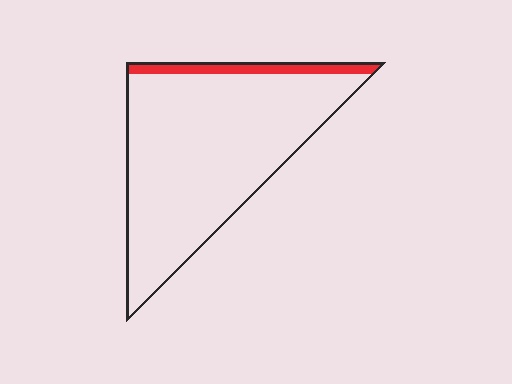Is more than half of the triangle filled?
No.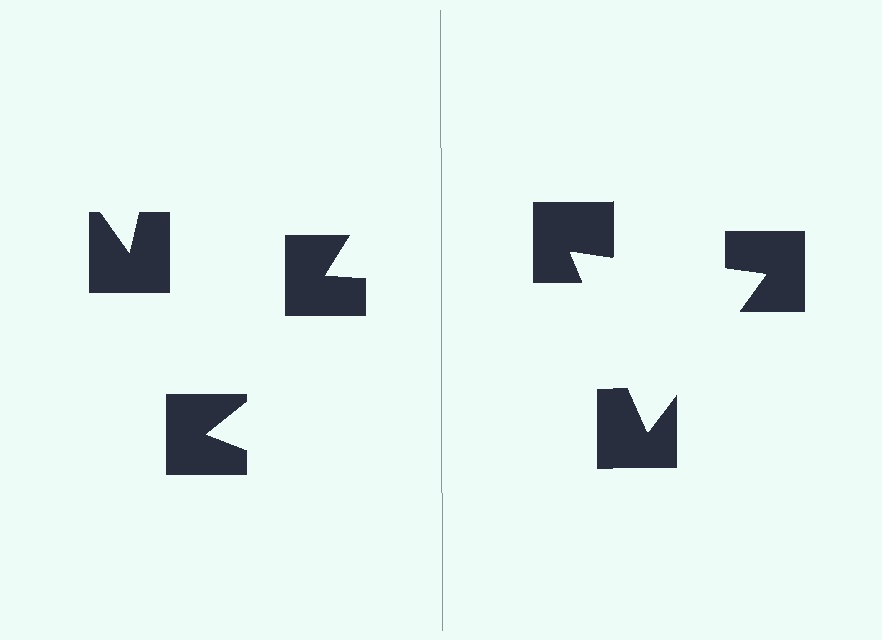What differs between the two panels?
The notched squares are positioned identically on both sides; only the wedge orientations differ. On the right they align to a triangle; on the left they are misaligned.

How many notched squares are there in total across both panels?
6 — 3 on each side.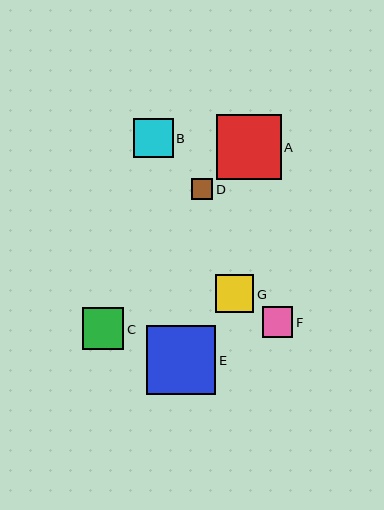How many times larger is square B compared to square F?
Square B is approximately 1.3 times the size of square F.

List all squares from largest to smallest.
From largest to smallest: E, A, C, B, G, F, D.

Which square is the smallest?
Square D is the smallest with a size of approximately 22 pixels.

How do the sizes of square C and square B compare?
Square C and square B are approximately the same size.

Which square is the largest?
Square E is the largest with a size of approximately 69 pixels.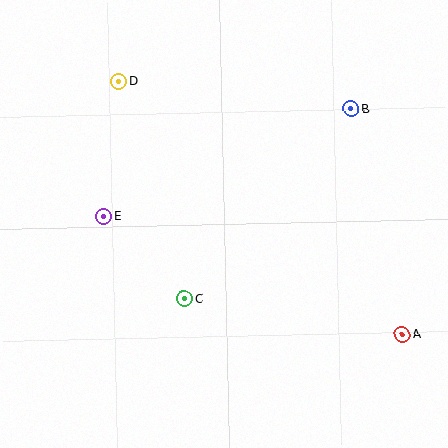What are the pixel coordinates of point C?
Point C is at (184, 299).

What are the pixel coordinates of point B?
Point B is at (351, 109).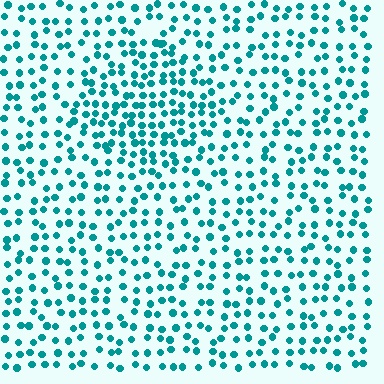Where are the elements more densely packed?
The elements are more densely packed inside the diamond boundary.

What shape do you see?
I see a diamond.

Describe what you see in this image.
The image contains small teal elements arranged at two different densities. A diamond-shaped region is visible where the elements are more densely packed than the surrounding area.